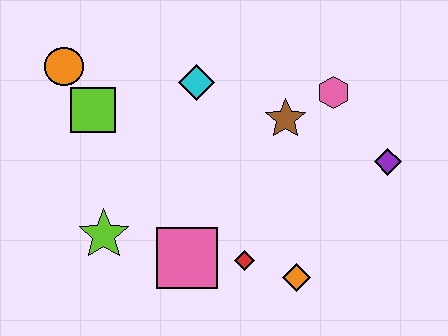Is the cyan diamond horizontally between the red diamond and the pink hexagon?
No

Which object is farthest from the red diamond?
The orange circle is farthest from the red diamond.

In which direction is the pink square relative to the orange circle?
The pink square is below the orange circle.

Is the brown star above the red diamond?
Yes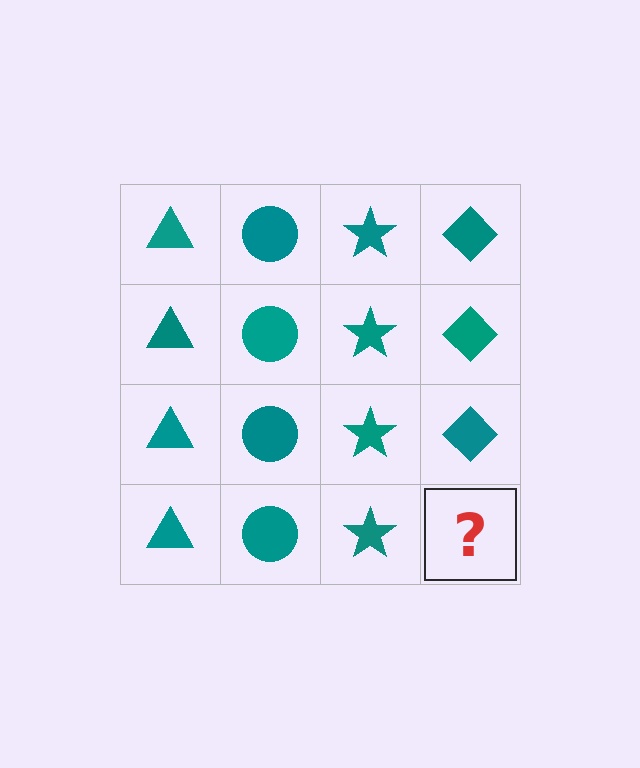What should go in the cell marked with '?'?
The missing cell should contain a teal diamond.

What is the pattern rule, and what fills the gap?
The rule is that each column has a consistent shape. The gap should be filled with a teal diamond.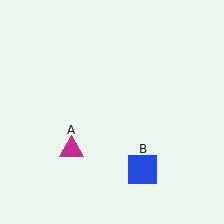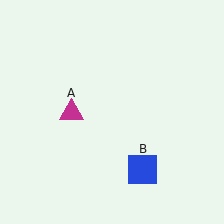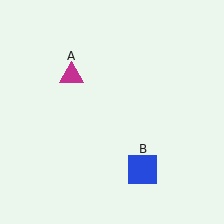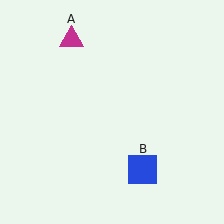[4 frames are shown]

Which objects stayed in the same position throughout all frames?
Blue square (object B) remained stationary.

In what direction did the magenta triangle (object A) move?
The magenta triangle (object A) moved up.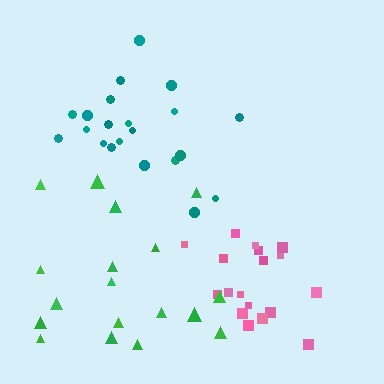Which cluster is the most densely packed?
Pink.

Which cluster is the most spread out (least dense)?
Green.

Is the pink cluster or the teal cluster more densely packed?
Pink.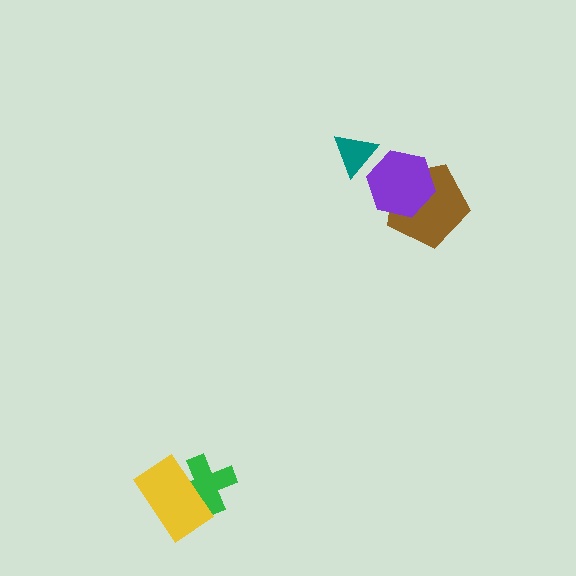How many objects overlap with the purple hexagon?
2 objects overlap with the purple hexagon.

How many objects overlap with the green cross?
1 object overlaps with the green cross.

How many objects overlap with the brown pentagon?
1 object overlaps with the brown pentagon.